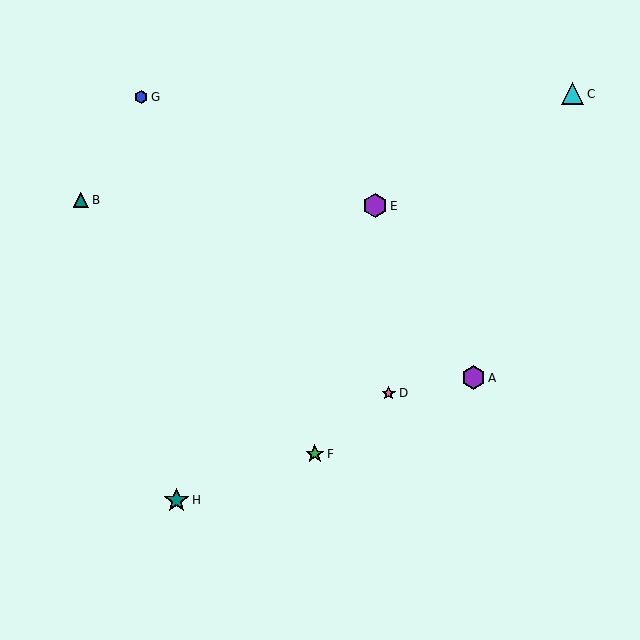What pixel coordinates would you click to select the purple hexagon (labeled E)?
Click at (375, 206) to select the purple hexagon E.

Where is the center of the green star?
The center of the green star is at (315, 454).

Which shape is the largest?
The teal star (labeled H) is the largest.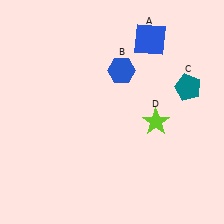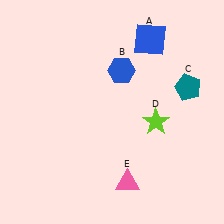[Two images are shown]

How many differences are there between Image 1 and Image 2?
There is 1 difference between the two images.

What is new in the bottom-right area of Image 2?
A pink triangle (E) was added in the bottom-right area of Image 2.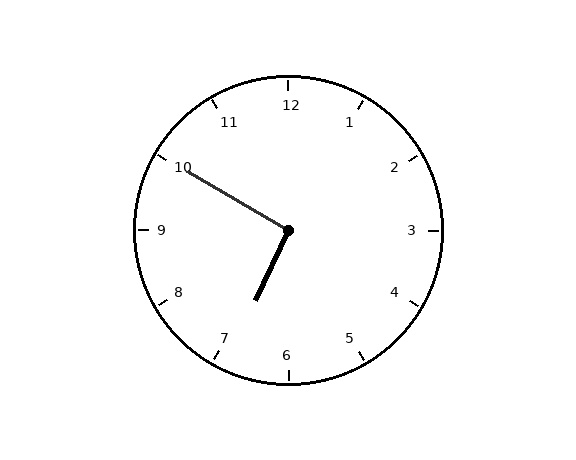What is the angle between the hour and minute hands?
Approximately 95 degrees.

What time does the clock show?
6:50.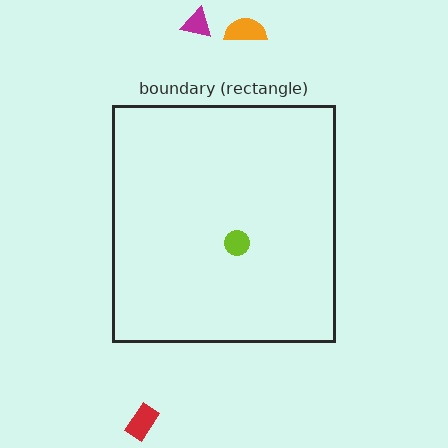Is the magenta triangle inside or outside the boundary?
Outside.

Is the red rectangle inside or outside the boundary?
Outside.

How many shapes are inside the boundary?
1 inside, 3 outside.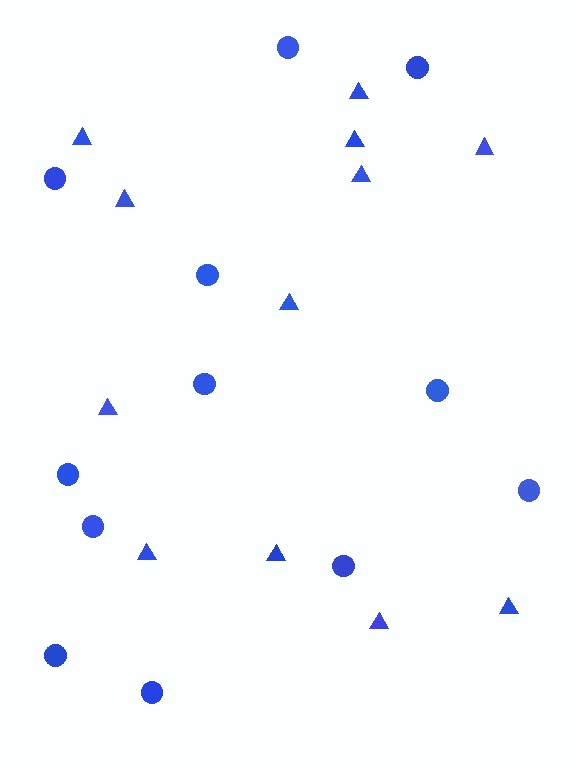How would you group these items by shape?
There are 2 groups: one group of triangles (12) and one group of circles (12).